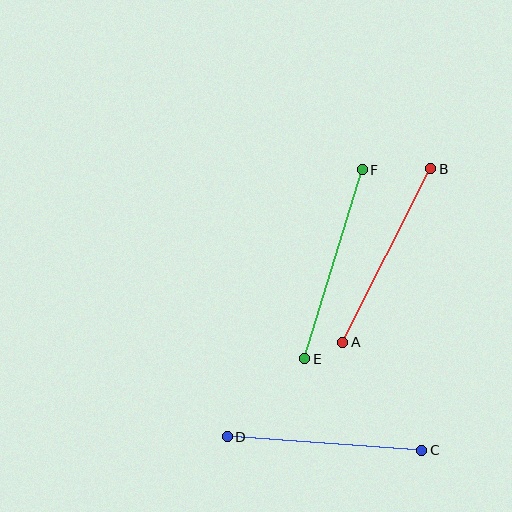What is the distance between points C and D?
The distance is approximately 195 pixels.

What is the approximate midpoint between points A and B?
The midpoint is at approximately (387, 255) pixels.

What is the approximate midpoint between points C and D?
The midpoint is at approximately (325, 444) pixels.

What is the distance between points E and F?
The distance is approximately 198 pixels.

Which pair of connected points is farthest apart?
Points E and F are farthest apart.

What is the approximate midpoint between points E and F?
The midpoint is at approximately (334, 264) pixels.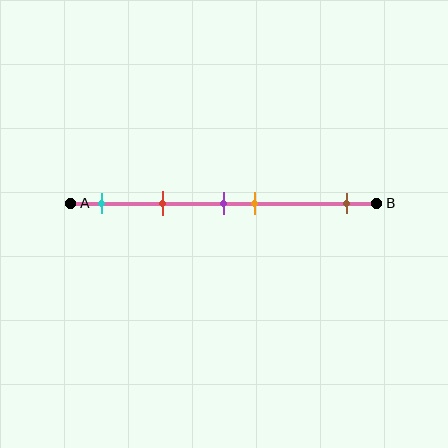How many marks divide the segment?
There are 5 marks dividing the segment.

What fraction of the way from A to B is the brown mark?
The brown mark is approximately 90% (0.9) of the way from A to B.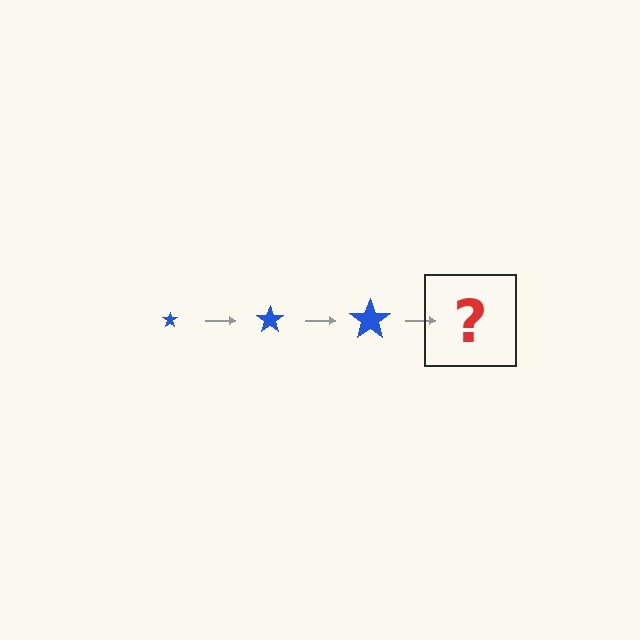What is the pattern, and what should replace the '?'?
The pattern is that the star gets progressively larger each step. The '?' should be a blue star, larger than the previous one.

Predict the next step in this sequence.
The next step is a blue star, larger than the previous one.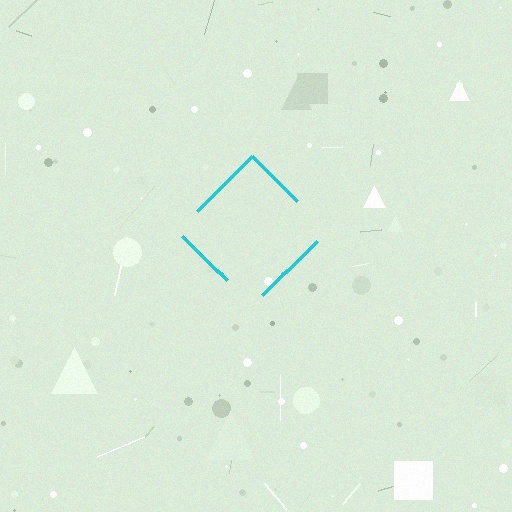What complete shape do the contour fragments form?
The contour fragments form a diamond.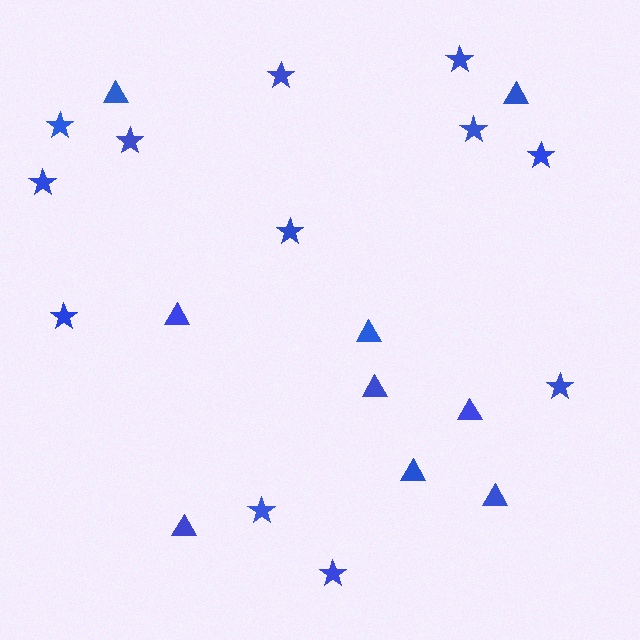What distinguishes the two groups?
There are 2 groups: one group of triangles (9) and one group of stars (12).